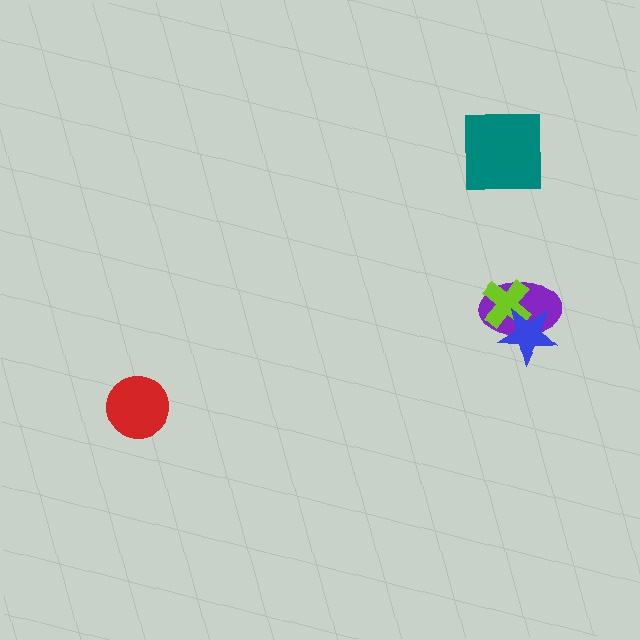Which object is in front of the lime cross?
The blue star is in front of the lime cross.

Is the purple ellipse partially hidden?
Yes, it is partially covered by another shape.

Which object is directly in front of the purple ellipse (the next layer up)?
The lime cross is directly in front of the purple ellipse.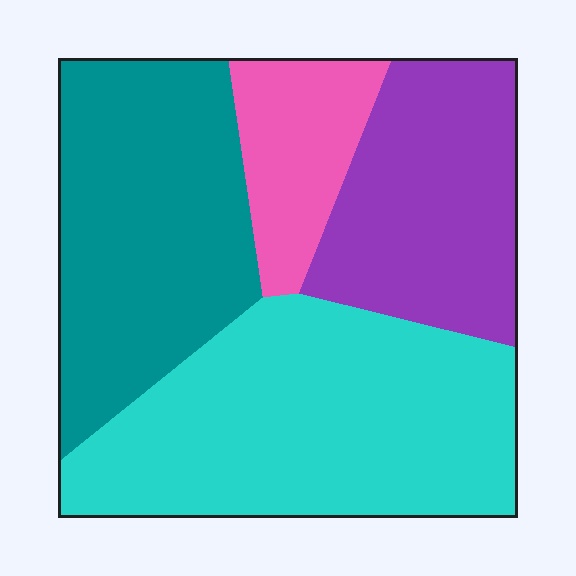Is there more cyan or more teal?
Cyan.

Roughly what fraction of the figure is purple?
Purple covers around 20% of the figure.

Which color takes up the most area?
Cyan, at roughly 40%.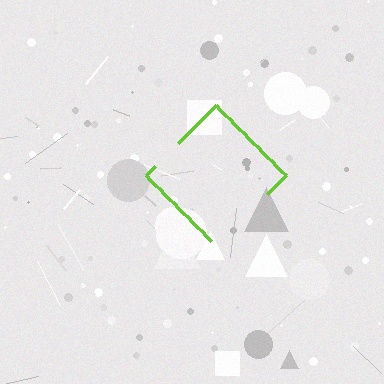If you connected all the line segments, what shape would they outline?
They would outline a diamond.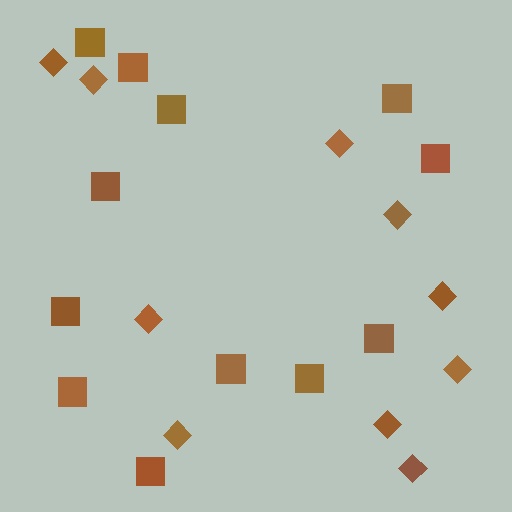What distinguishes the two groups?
There are 2 groups: one group of squares (12) and one group of diamonds (10).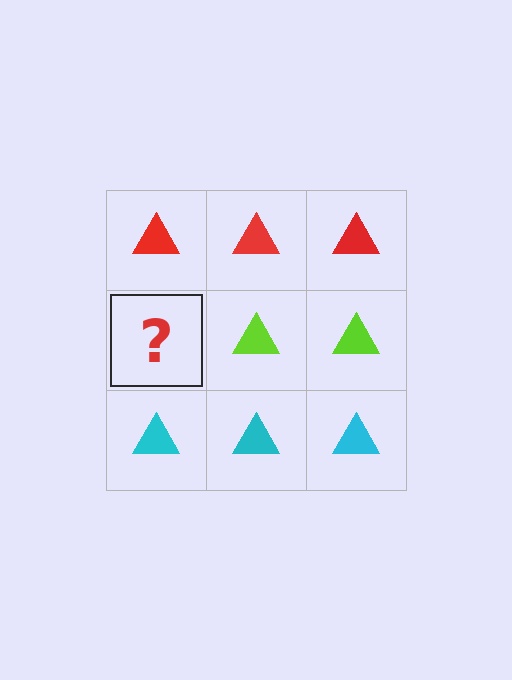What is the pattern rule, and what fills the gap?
The rule is that each row has a consistent color. The gap should be filled with a lime triangle.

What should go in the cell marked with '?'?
The missing cell should contain a lime triangle.